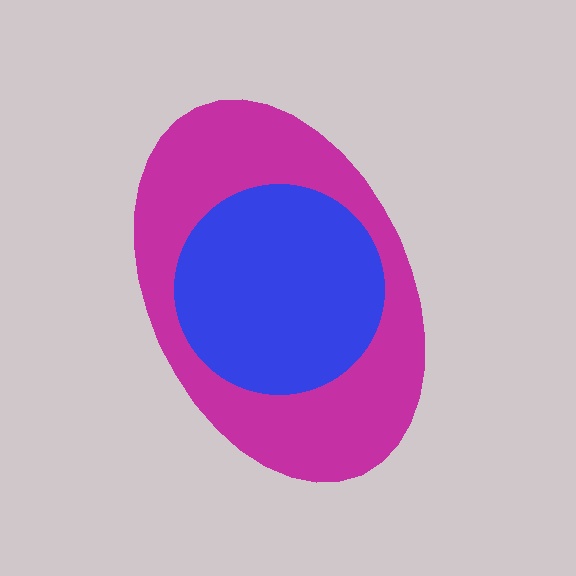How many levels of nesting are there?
2.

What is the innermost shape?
The blue circle.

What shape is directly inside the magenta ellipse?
The blue circle.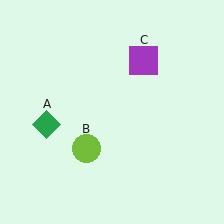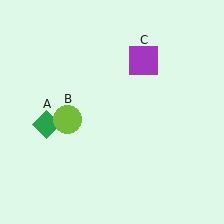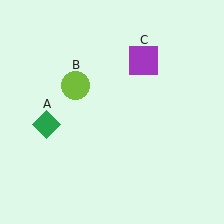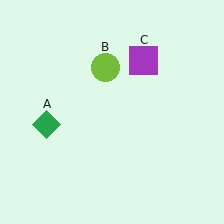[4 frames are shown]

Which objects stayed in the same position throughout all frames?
Green diamond (object A) and purple square (object C) remained stationary.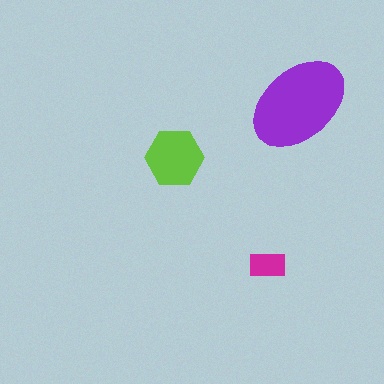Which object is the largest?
The purple ellipse.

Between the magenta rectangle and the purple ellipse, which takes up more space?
The purple ellipse.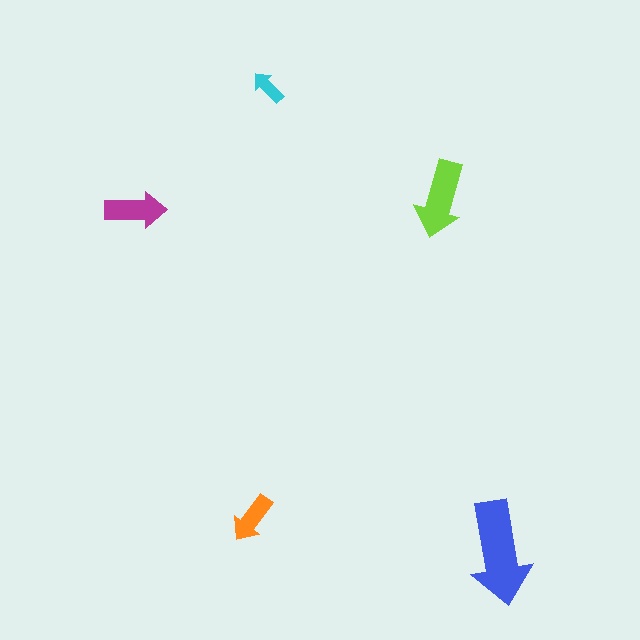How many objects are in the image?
There are 5 objects in the image.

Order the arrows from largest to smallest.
the blue one, the lime one, the magenta one, the orange one, the cyan one.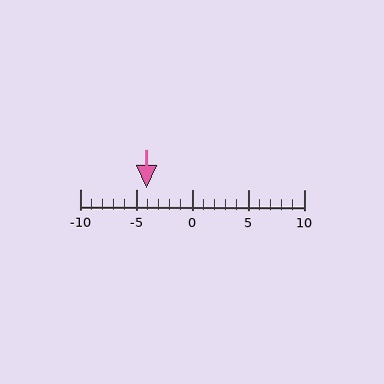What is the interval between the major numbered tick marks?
The major tick marks are spaced 5 units apart.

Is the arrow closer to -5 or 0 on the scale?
The arrow is closer to -5.